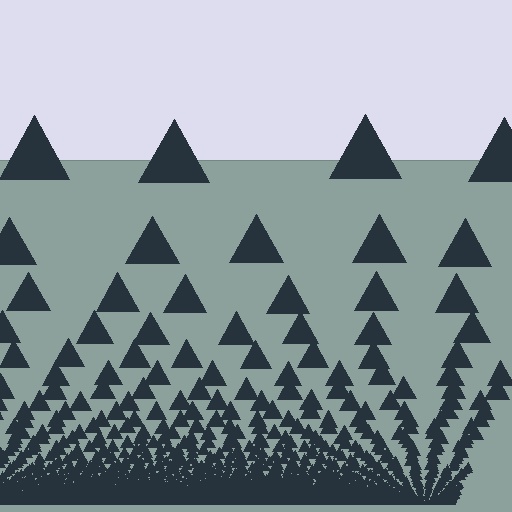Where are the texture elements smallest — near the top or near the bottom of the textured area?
Near the bottom.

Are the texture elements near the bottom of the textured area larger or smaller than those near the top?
Smaller. The gradient is inverted — elements near the bottom are smaller and denser.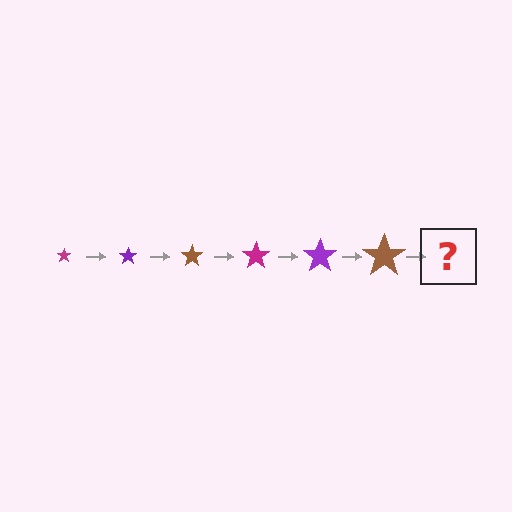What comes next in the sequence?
The next element should be a magenta star, larger than the previous one.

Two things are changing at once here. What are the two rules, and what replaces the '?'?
The two rules are that the star grows larger each step and the color cycles through magenta, purple, and brown. The '?' should be a magenta star, larger than the previous one.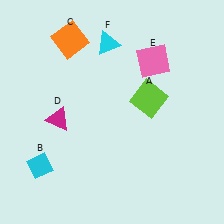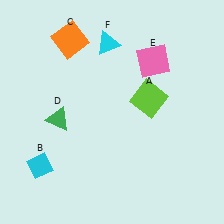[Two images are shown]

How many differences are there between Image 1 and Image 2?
There is 1 difference between the two images.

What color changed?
The triangle (D) changed from magenta in Image 1 to green in Image 2.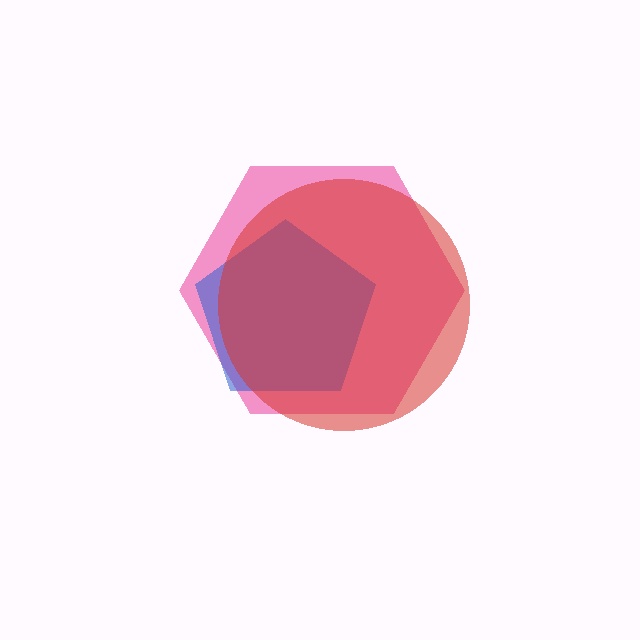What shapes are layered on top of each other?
The layered shapes are: a pink hexagon, a blue pentagon, a red circle.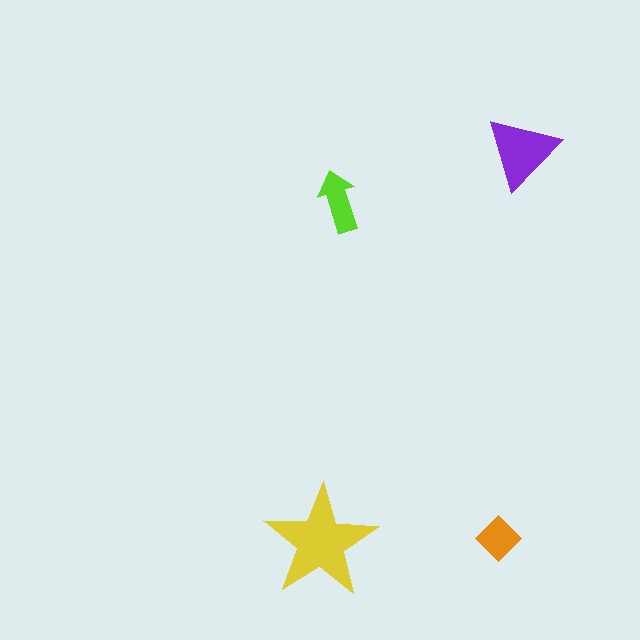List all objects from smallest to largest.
The orange diamond, the lime arrow, the purple triangle, the yellow star.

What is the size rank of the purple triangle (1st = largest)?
2nd.